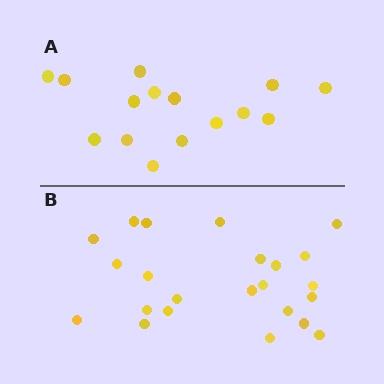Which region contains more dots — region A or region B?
Region B (the bottom region) has more dots.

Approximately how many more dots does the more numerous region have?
Region B has roughly 8 or so more dots than region A.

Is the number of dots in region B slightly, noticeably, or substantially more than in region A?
Region B has substantially more. The ratio is roughly 1.5 to 1.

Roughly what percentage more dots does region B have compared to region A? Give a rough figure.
About 55% more.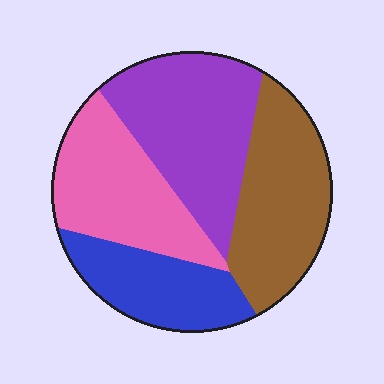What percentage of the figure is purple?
Purple takes up about one third (1/3) of the figure.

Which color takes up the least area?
Blue, at roughly 20%.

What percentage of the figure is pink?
Pink takes up about one quarter (1/4) of the figure.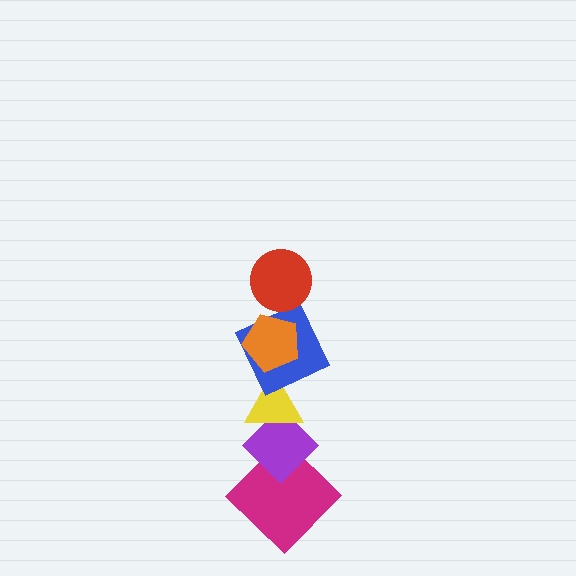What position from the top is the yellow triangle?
The yellow triangle is 4th from the top.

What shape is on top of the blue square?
The orange pentagon is on top of the blue square.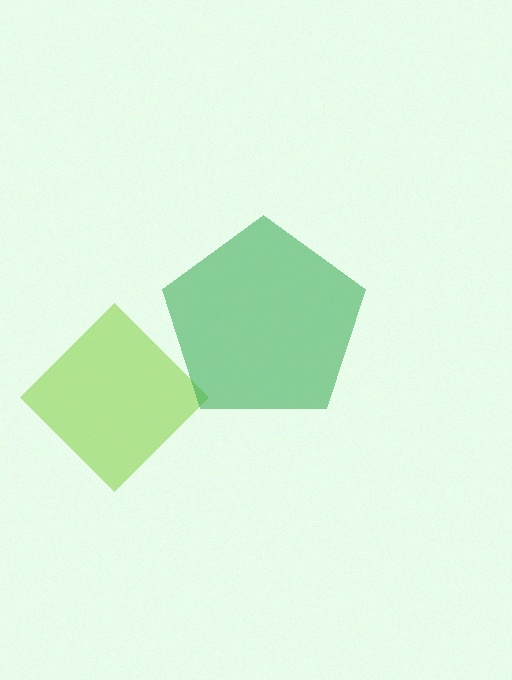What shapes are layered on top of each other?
The layered shapes are: a lime diamond, a green pentagon.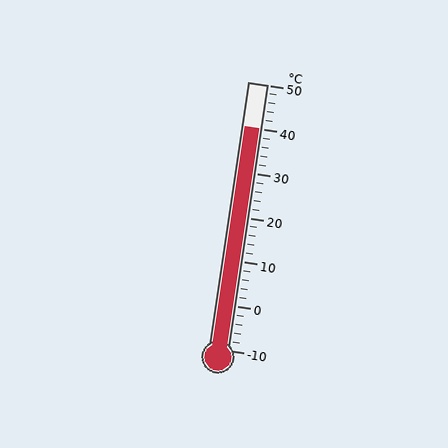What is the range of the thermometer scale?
The thermometer scale ranges from -10°C to 50°C.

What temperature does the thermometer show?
The thermometer shows approximately 40°C.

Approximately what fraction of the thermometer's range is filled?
The thermometer is filled to approximately 85% of its range.